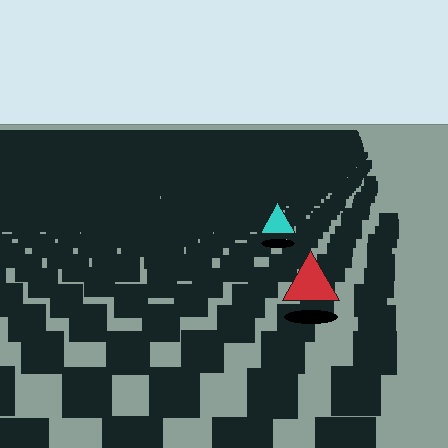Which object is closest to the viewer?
The red triangle is closest. The texture marks near it are larger and more spread out.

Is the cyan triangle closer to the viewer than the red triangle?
No. The red triangle is closer — you can tell from the texture gradient: the ground texture is coarser near it.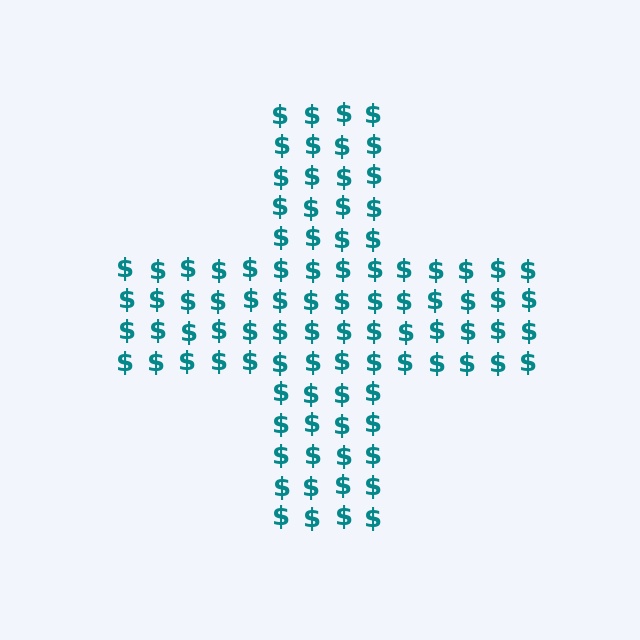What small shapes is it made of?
It is made of small dollar signs.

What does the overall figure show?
The overall figure shows a cross.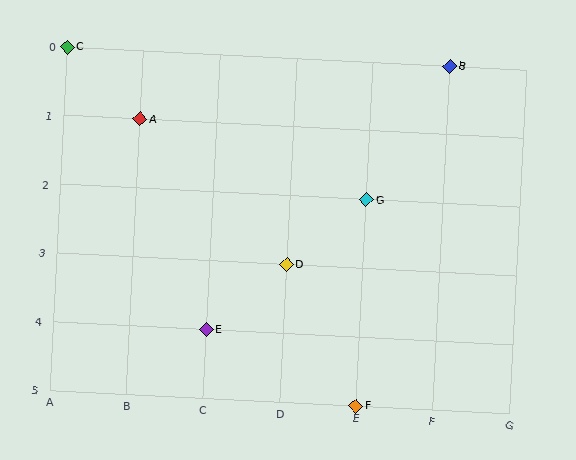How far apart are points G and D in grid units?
Points G and D are 1 column and 1 row apart (about 1.4 grid units diagonally).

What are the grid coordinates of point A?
Point A is at grid coordinates (B, 1).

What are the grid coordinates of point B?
Point B is at grid coordinates (F, 0).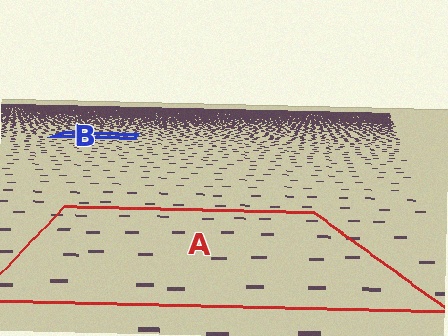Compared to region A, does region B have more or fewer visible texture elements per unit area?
Region B has more texture elements per unit area — they are packed more densely because it is farther away.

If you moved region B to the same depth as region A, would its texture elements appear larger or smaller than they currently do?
They would appear larger. At a closer depth, the same texture elements are projected at a bigger on-screen size.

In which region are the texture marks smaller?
The texture marks are smaller in region B, because it is farther away.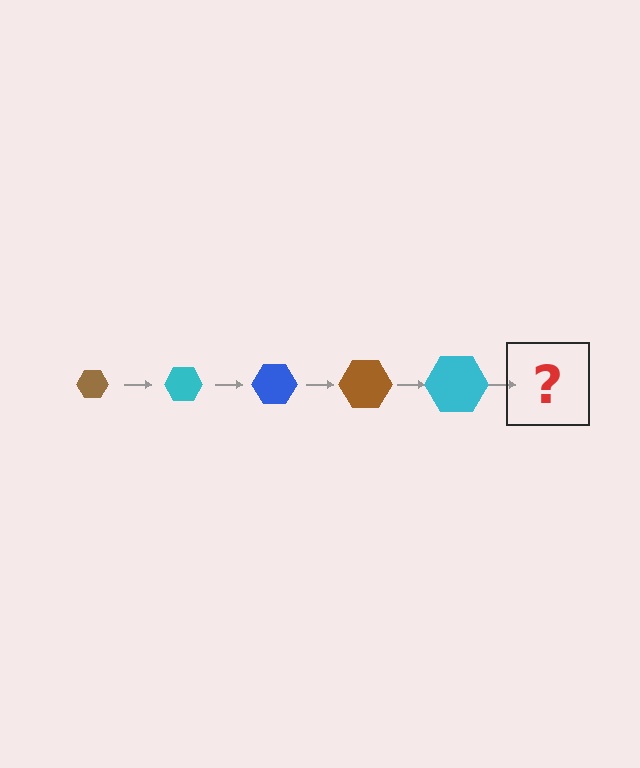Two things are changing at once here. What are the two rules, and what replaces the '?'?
The two rules are that the hexagon grows larger each step and the color cycles through brown, cyan, and blue. The '?' should be a blue hexagon, larger than the previous one.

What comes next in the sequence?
The next element should be a blue hexagon, larger than the previous one.